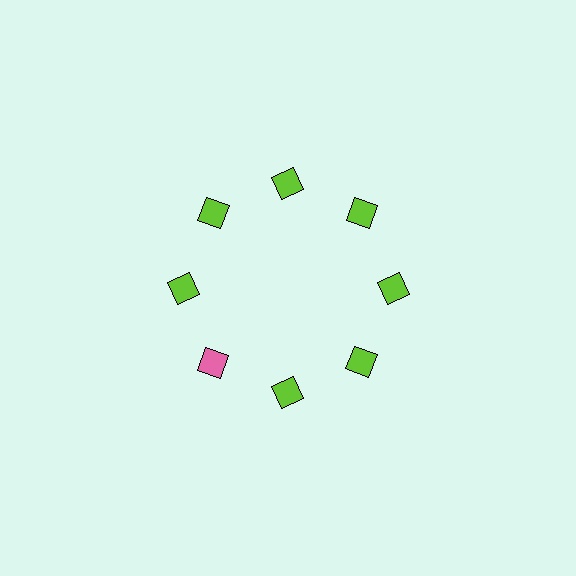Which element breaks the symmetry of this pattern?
The pink diamond at roughly the 8 o'clock position breaks the symmetry. All other shapes are lime diamonds.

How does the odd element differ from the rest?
It has a different color: pink instead of lime.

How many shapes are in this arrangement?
There are 8 shapes arranged in a ring pattern.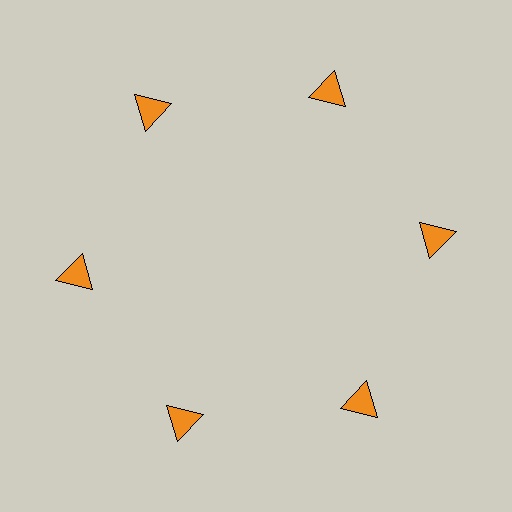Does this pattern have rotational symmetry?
Yes, this pattern has 6-fold rotational symmetry. It looks the same after rotating 60 degrees around the center.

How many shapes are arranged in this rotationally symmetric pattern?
There are 6 shapes, arranged in 6 groups of 1.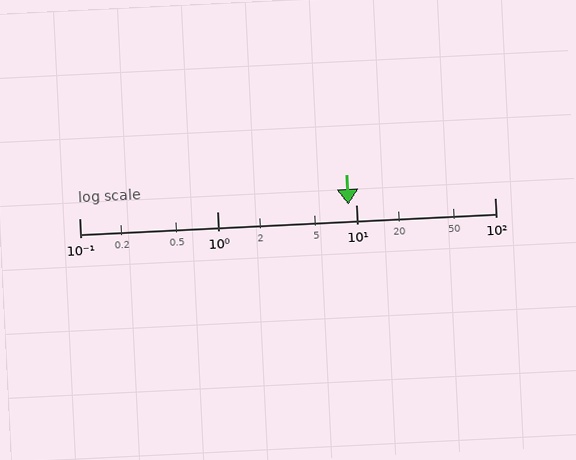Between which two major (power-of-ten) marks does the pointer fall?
The pointer is between 1 and 10.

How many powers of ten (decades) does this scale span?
The scale spans 3 decades, from 0.1 to 100.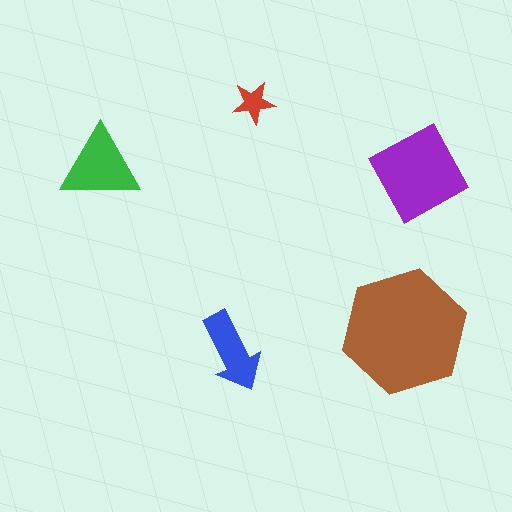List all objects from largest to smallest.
The brown hexagon, the purple diamond, the green triangle, the blue arrow, the red star.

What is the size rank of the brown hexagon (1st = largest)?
1st.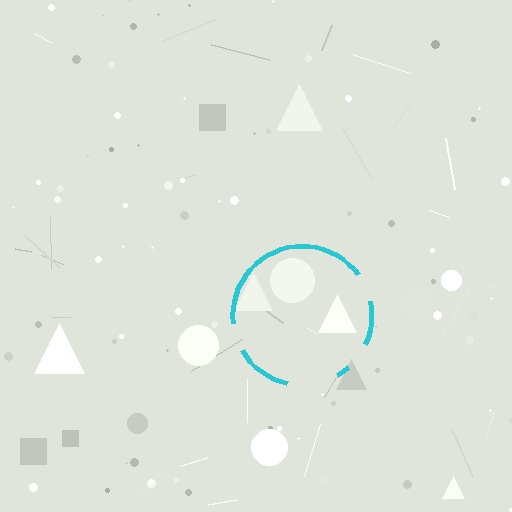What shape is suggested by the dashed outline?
The dashed outline suggests a circle.